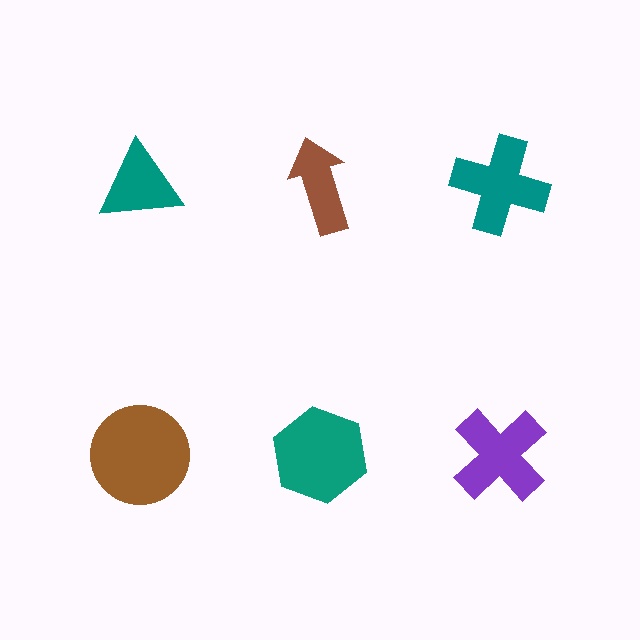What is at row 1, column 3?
A teal cross.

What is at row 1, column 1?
A teal triangle.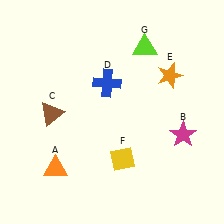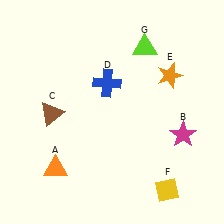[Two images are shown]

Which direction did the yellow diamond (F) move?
The yellow diamond (F) moved right.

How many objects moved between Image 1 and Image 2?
1 object moved between the two images.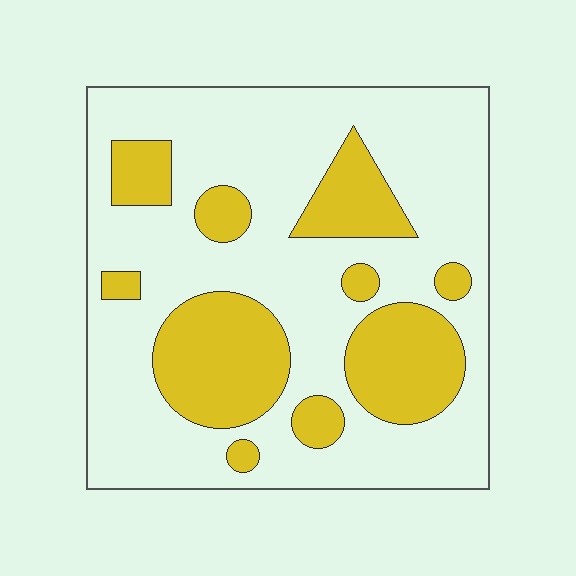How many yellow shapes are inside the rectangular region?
10.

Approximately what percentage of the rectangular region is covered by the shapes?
Approximately 30%.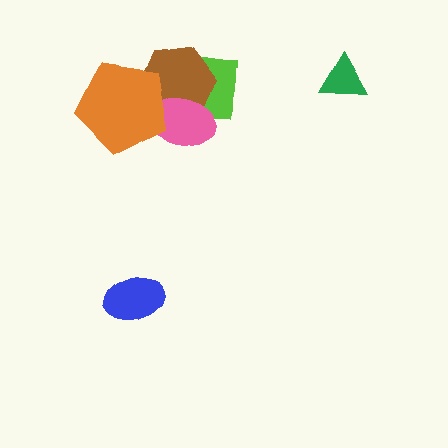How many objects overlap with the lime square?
2 objects overlap with the lime square.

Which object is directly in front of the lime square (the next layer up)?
The brown hexagon is directly in front of the lime square.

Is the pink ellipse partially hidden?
Yes, it is partially covered by another shape.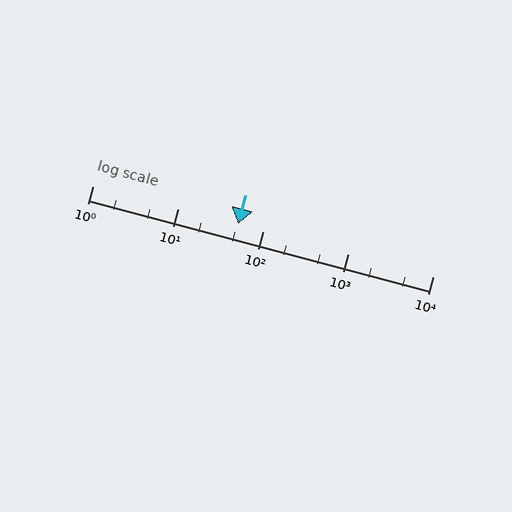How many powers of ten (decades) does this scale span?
The scale spans 4 decades, from 1 to 10000.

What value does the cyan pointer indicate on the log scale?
The pointer indicates approximately 51.